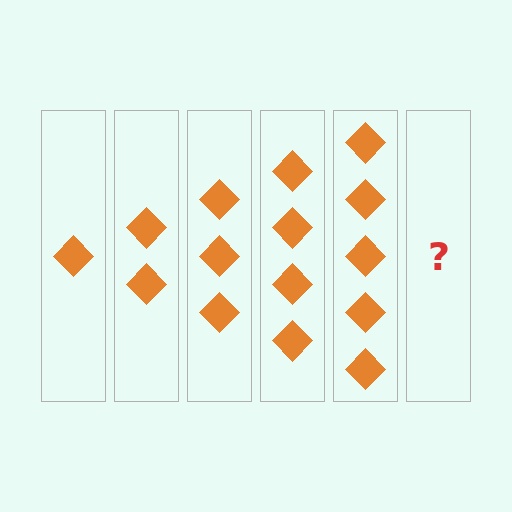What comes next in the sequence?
The next element should be 6 diamonds.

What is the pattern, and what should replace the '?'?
The pattern is that each step adds one more diamond. The '?' should be 6 diamonds.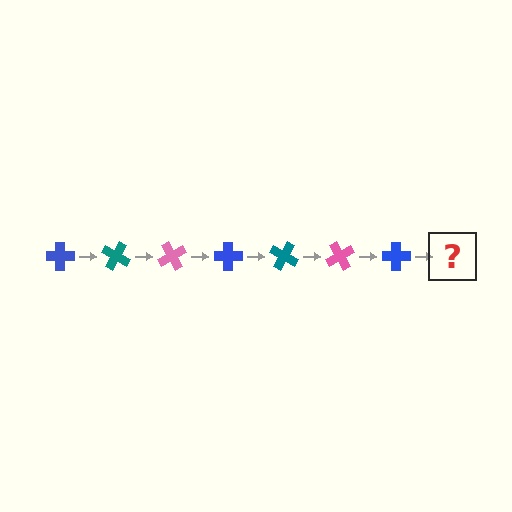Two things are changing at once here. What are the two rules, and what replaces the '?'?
The two rules are that it rotates 30 degrees each step and the color cycles through blue, teal, and pink. The '?' should be a teal cross, rotated 210 degrees from the start.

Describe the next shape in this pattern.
It should be a teal cross, rotated 210 degrees from the start.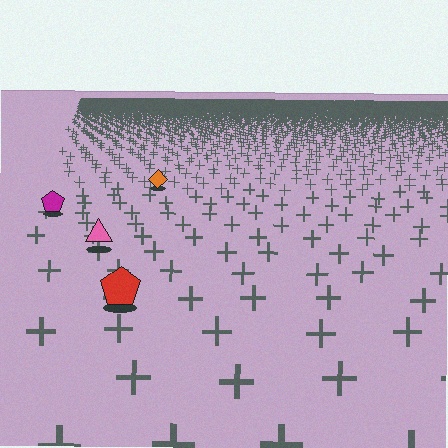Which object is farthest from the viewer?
The orange diamond is farthest from the viewer. It appears smaller and the ground texture around it is denser.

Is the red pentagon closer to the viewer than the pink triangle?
Yes. The red pentagon is closer — you can tell from the texture gradient: the ground texture is coarser near it.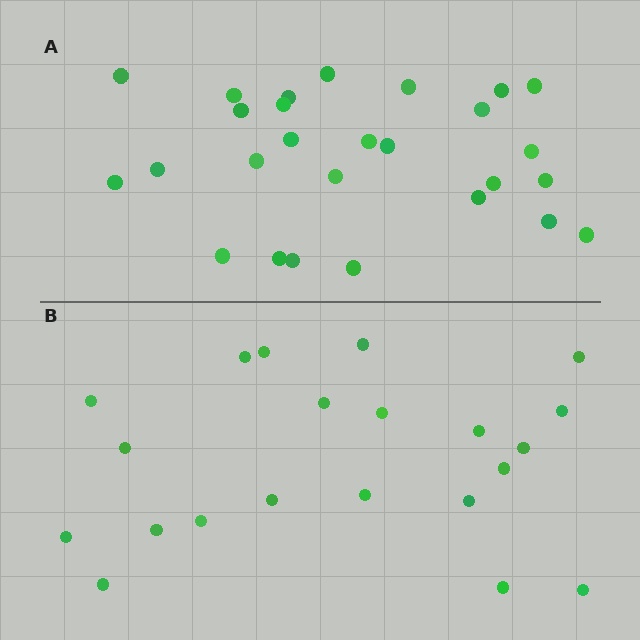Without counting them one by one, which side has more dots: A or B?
Region A (the top region) has more dots.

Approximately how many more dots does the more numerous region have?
Region A has about 6 more dots than region B.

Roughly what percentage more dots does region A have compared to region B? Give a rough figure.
About 30% more.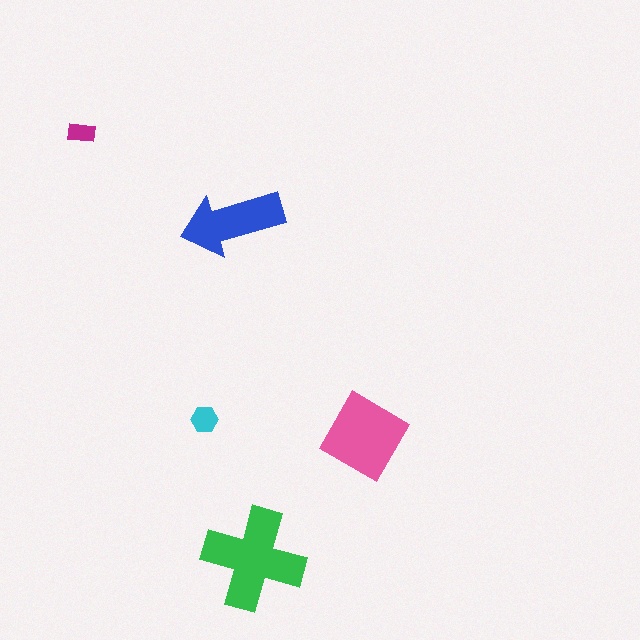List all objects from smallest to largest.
The magenta rectangle, the cyan hexagon, the blue arrow, the pink diamond, the green cross.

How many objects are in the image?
There are 5 objects in the image.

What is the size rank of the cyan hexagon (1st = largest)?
4th.